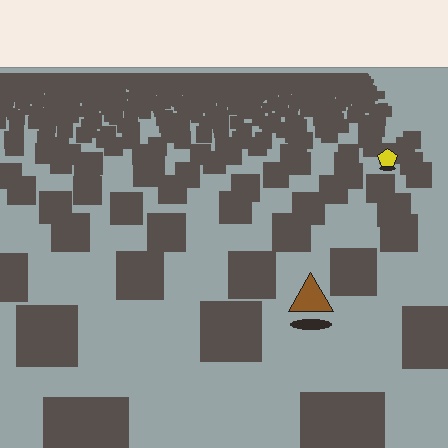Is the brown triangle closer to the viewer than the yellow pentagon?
Yes. The brown triangle is closer — you can tell from the texture gradient: the ground texture is coarser near it.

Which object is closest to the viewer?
The brown triangle is closest. The texture marks near it are larger and more spread out.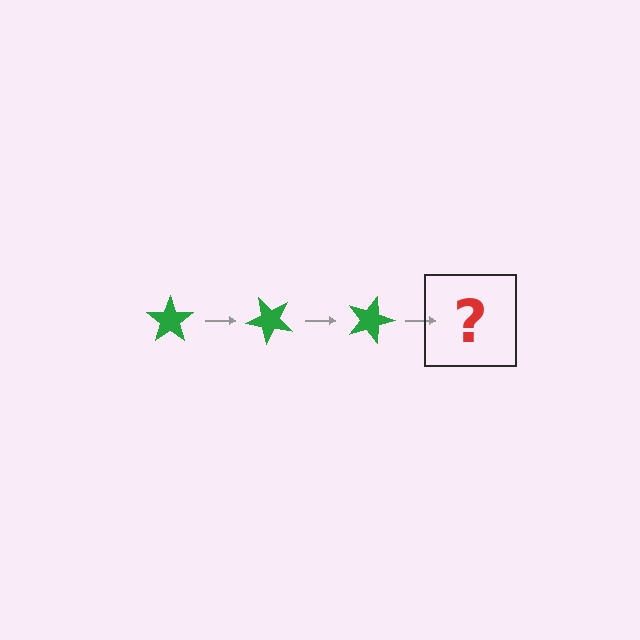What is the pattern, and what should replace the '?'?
The pattern is that the star rotates 45 degrees each step. The '?' should be a green star rotated 135 degrees.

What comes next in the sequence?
The next element should be a green star rotated 135 degrees.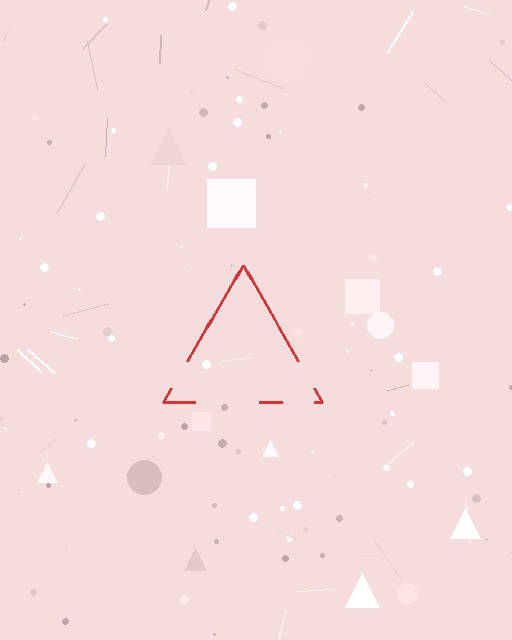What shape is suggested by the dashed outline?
The dashed outline suggests a triangle.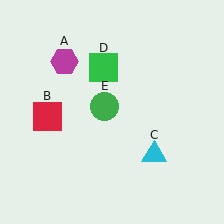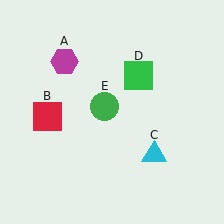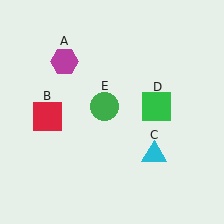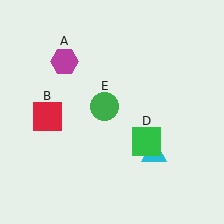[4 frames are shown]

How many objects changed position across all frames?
1 object changed position: green square (object D).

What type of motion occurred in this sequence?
The green square (object D) rotated clockwise around the center of the scene.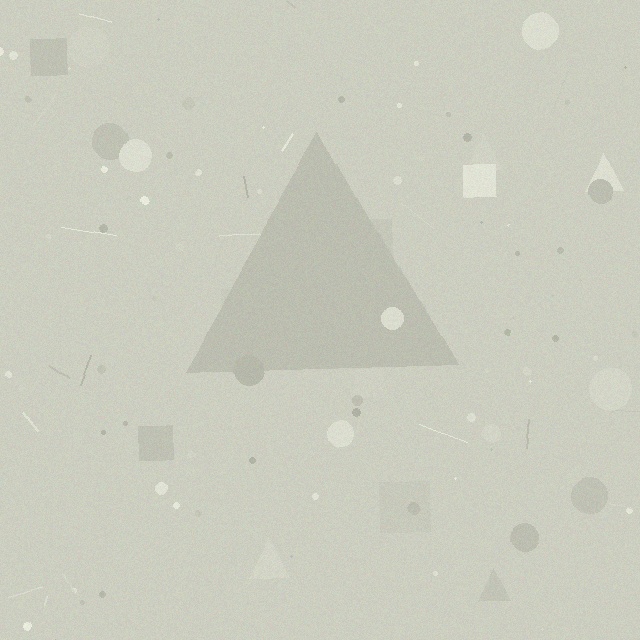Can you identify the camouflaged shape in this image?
The camouflaged shape is a triangle.